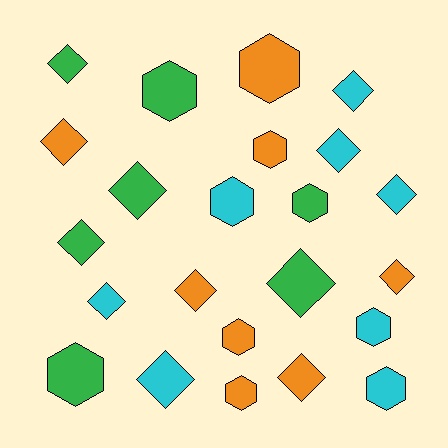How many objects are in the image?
There are 23 objects.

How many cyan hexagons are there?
There are 3 cyan hexagons.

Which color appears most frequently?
Cyan, with 8 objects.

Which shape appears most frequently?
Diamond, with 13 objects.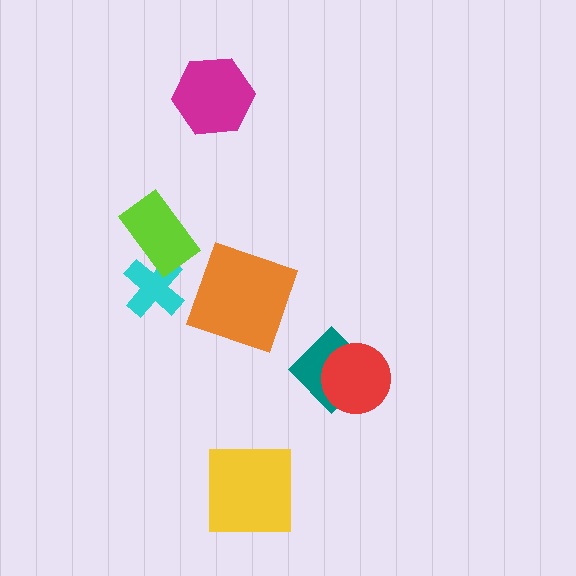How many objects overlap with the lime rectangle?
1 object overlaps with the lime rectangle.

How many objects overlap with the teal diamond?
1 object overlaps with the teal diamond.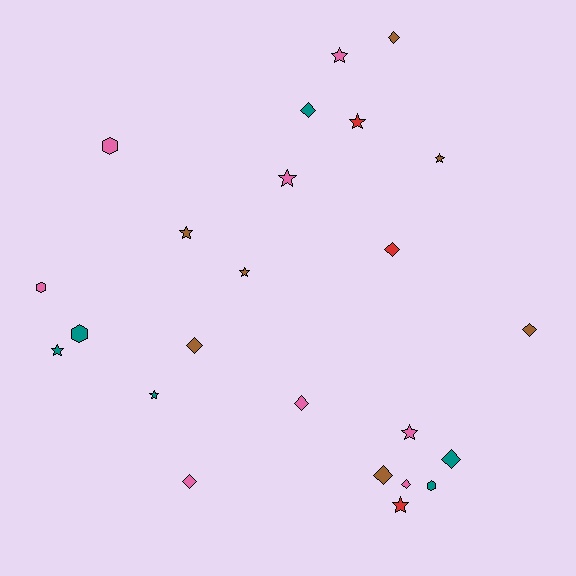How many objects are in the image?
There are 24 objects.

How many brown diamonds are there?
There are 4 brown diamonds.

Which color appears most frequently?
Pink, with 8 objects.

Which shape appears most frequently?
Diamond, with 10 objects.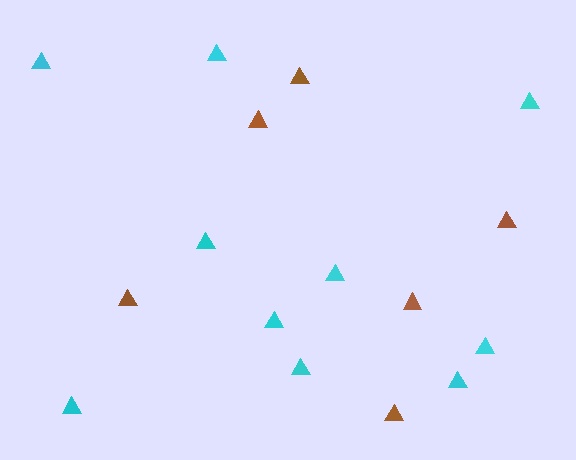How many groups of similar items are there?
There are 2 groups: one group of brown triangles (6) and one group of cyan triangles (10).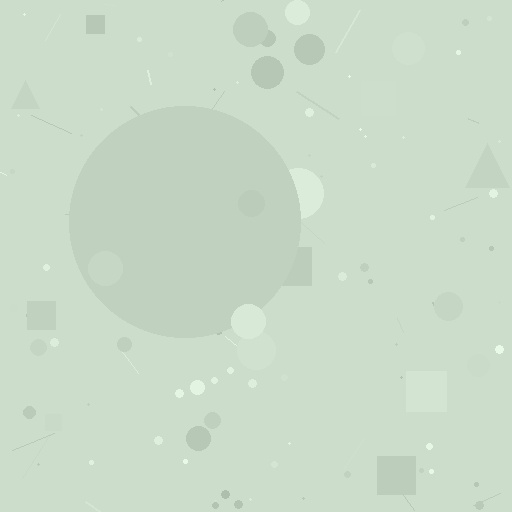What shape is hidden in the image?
A circle is hidden in the image.